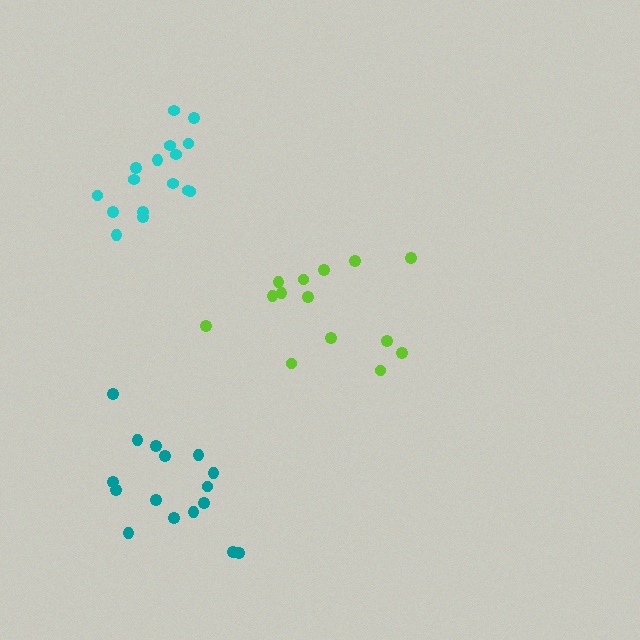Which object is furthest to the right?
The lime cluster is rightmost.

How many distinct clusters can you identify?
There are 3 distinct clusters.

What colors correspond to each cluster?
The clusters are colored: teal, lime, cyan.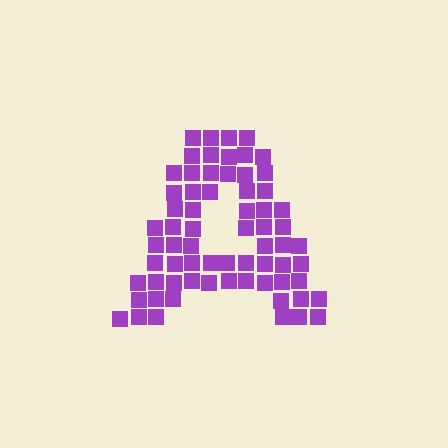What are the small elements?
The small elements are squares.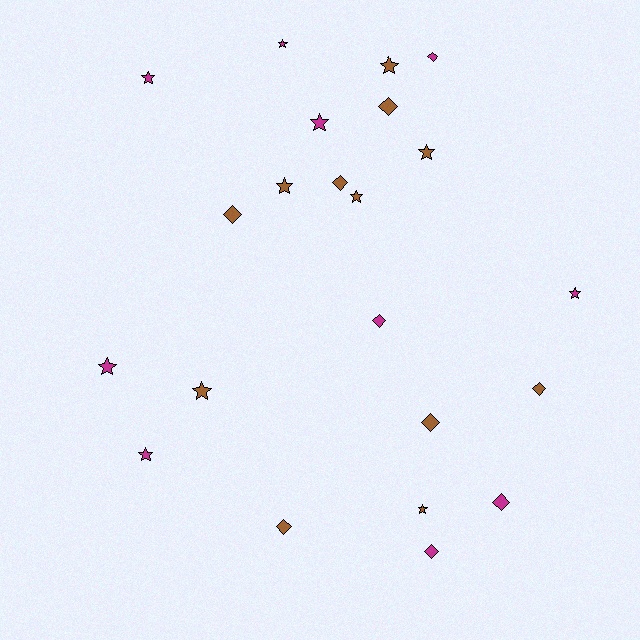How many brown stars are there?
There are 6 brown stars.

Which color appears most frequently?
Brown, with 12 objects.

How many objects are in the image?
There are 22 objects.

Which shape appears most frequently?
Star, with 12 objects.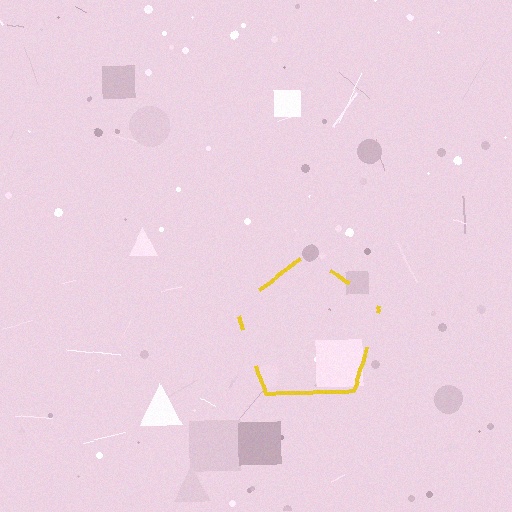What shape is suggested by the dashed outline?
The dashed outline suggests a pentagon.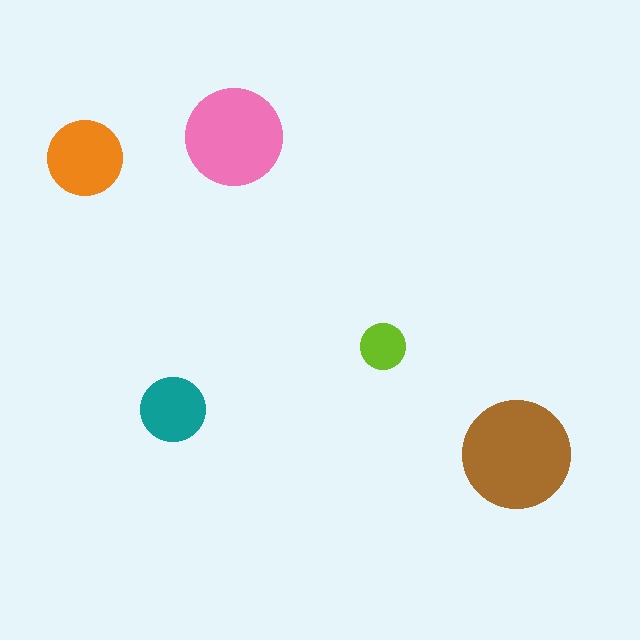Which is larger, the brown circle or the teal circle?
The brown one.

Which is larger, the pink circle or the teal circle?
The pink one.